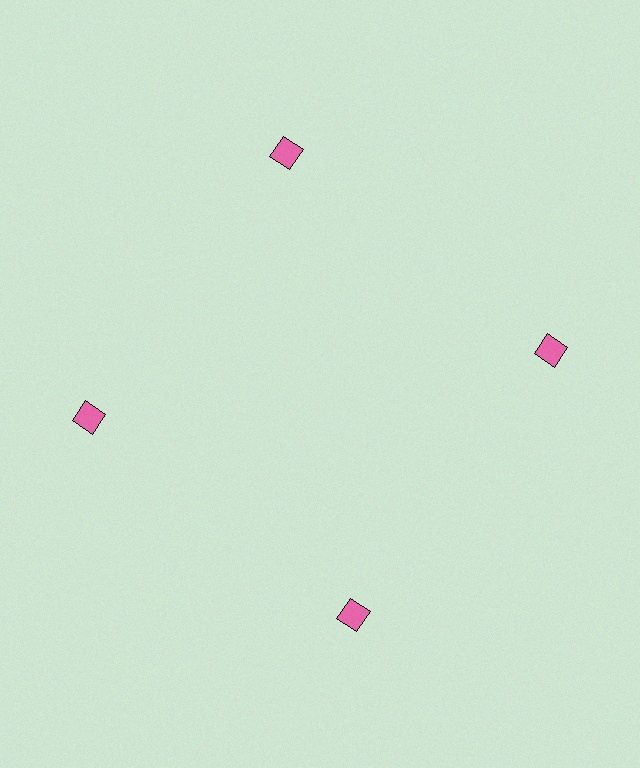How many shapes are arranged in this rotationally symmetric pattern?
There are 4 shapes, arranged in 4 groups of 1.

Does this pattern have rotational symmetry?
Yes, this pattern has 4-fold rotational symmetry. It looks the same after rotating 90 degrees around the center.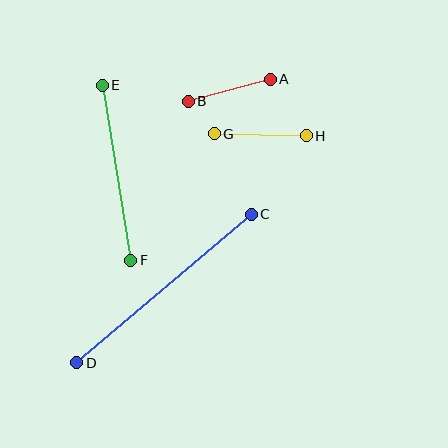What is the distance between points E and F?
The distance is approximately 177 pixels.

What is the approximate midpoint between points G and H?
The midpoint is at approximately (260, 135) pixels.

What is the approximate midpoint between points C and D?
The midpoint is at approximately (164, 289) pixels.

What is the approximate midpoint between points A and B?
The midpoint is at approximately (229, 90) pixels.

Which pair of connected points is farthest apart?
Points C and D are farthest apart.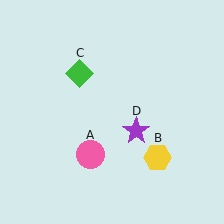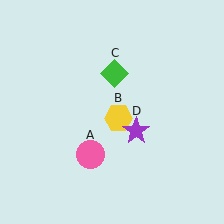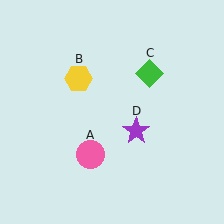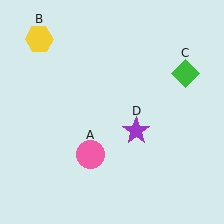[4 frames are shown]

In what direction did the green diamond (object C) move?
The green diamond (object C) moved right.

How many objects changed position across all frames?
2 objects changed position: yellow hexagon (object B), green diamond (object C).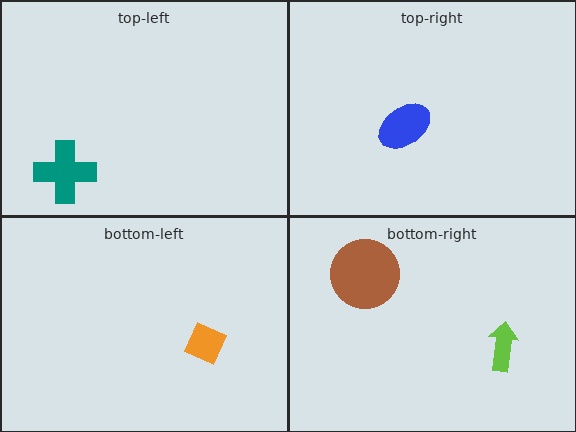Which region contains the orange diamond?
The bottom-left region.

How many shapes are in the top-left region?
1.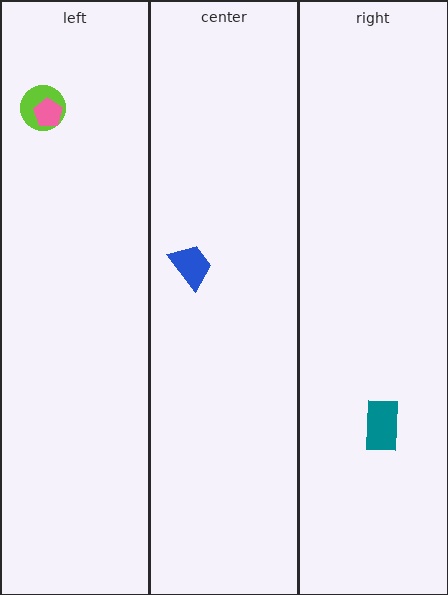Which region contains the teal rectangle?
The right region.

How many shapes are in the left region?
2.